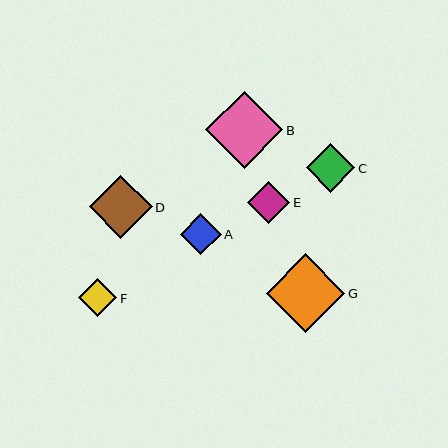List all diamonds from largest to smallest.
From largest to smallest: G, B, D, C, E, A, F.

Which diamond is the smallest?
Diamond F is the smallest with a size of approximately 38 pixels.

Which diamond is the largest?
Diamond G is the largest with a size of approximately 79 pixels.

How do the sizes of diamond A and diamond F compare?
Diamond A and diamond F are approximately the same size.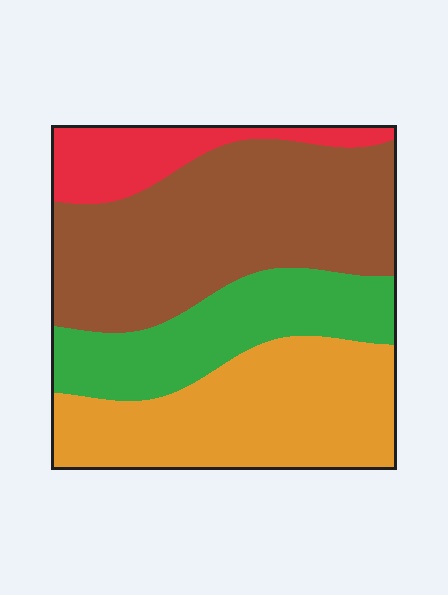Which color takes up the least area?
Red, at roughly 10%.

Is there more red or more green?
Green.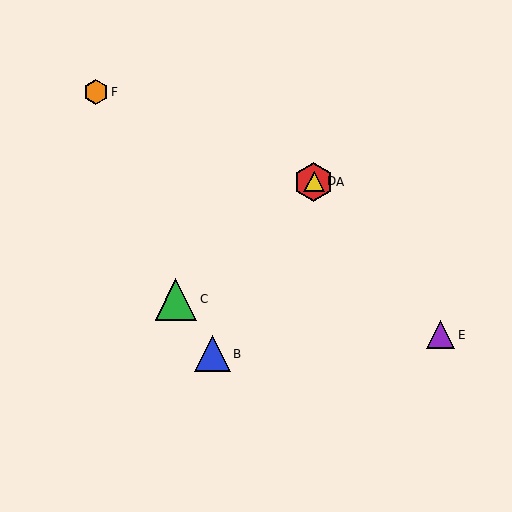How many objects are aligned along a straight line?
3 objects (A, B, D) are aligned along a straight line.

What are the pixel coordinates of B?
Object B is at (212, 354).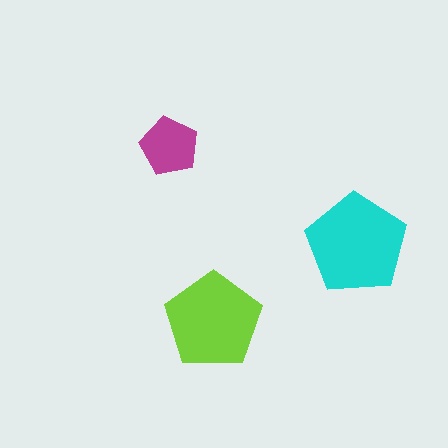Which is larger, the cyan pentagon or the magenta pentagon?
The cyan one.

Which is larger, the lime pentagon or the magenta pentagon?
The lime one.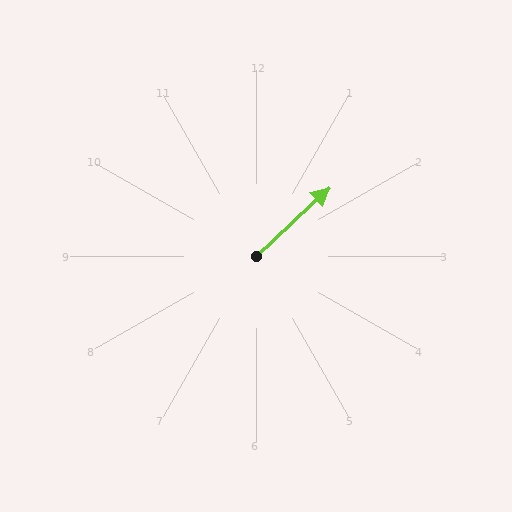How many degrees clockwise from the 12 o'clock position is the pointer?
Approximately 47 degrees.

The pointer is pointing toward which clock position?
Roughly 2 o'clock.